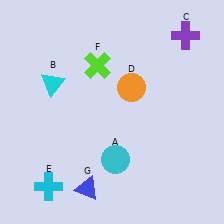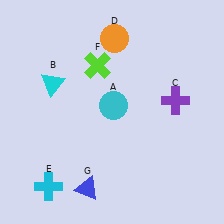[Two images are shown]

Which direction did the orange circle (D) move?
The orange circle (D) moved up.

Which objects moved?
The objects that moved are: the cyan circle (A), the purple cross (C), the orange circle (D).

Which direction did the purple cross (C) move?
The purple cross (C) moved down.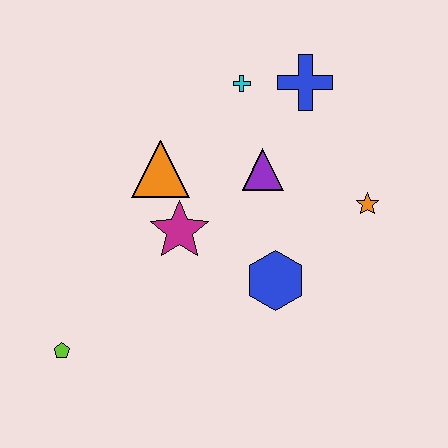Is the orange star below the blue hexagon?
No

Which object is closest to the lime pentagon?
The magenta star is closest to the lime pentagon.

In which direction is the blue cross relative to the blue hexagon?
The blue cross is above the blue hexagon.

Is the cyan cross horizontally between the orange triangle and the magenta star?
No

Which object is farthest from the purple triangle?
The lime pentagon is farthest from the purple triangle.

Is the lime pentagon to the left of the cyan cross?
Yes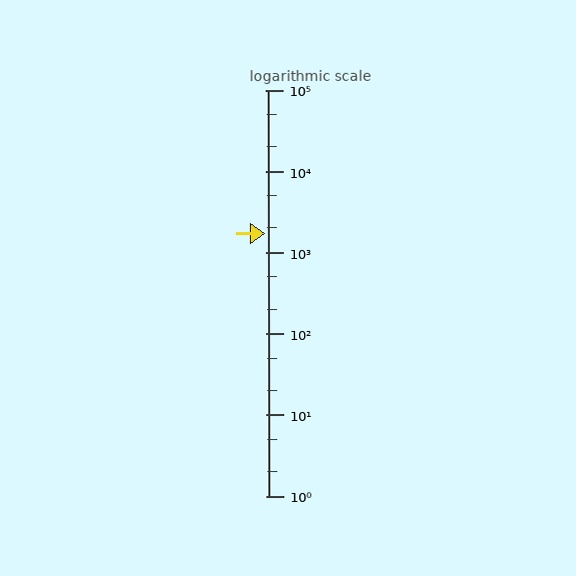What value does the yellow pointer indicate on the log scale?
The pointer indicates approximately 1700.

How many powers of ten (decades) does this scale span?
The scale spans 5 decades, from 1 to 100000.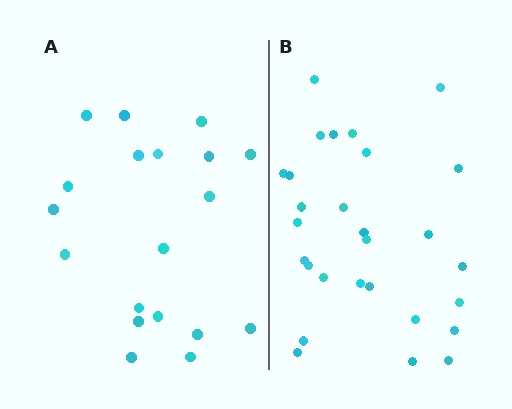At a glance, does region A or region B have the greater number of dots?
Region B (the right region) has more dots.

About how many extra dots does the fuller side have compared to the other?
Region B has roughly 8 or so more dots than region A.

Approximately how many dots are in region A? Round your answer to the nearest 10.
About 20 dots. (The exact count is 19, which rounds to 20.)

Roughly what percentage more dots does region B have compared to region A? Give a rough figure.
About 45% more.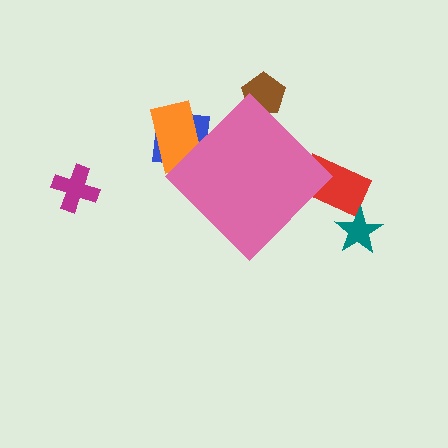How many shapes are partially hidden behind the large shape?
4 shapes are partially hidden.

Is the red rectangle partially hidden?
Yes, the red rectangle is partially hidden behind the pink diamond.